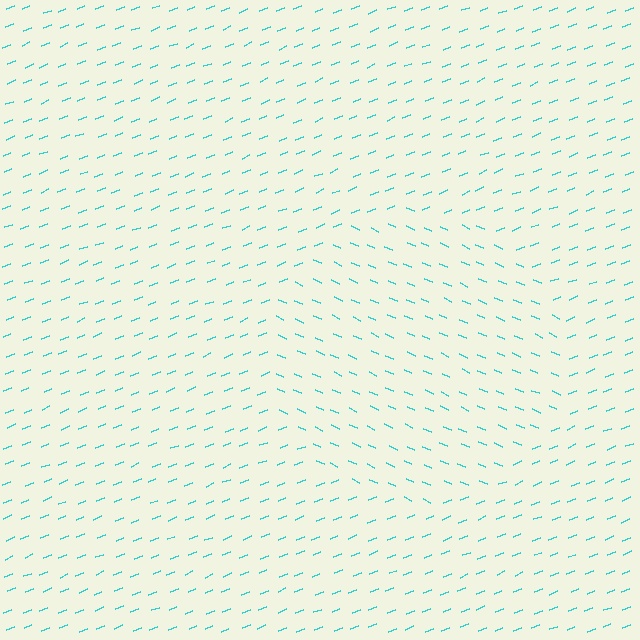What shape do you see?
I see a circle.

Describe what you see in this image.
The image is filled with small cyan line segments. A circle region in the image has lines oriented differently from the surrounding lines, creating a visible texture boundary.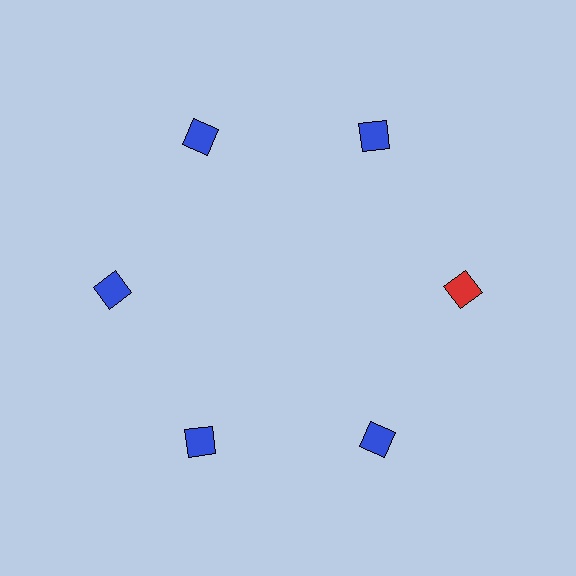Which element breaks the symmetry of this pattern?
The red diamond at roughly the 3 o'clock position breaks the symmetry. All other shapes are blue diamonds.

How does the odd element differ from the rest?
It has a different color: red instead of blue.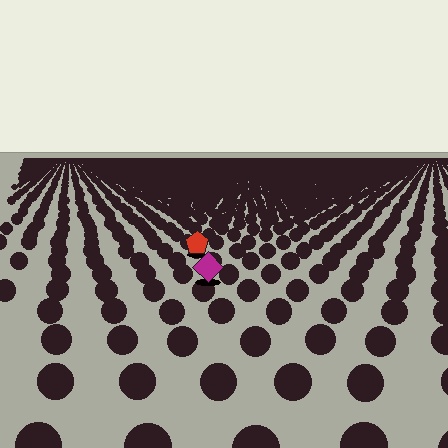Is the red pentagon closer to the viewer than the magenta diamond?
No. The magenta diamond is closer — you can tell from the texture gradient: the ground texture is coarser near it.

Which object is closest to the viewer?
The magenta diamond is closest. The texture marks near it are larger and more spread out.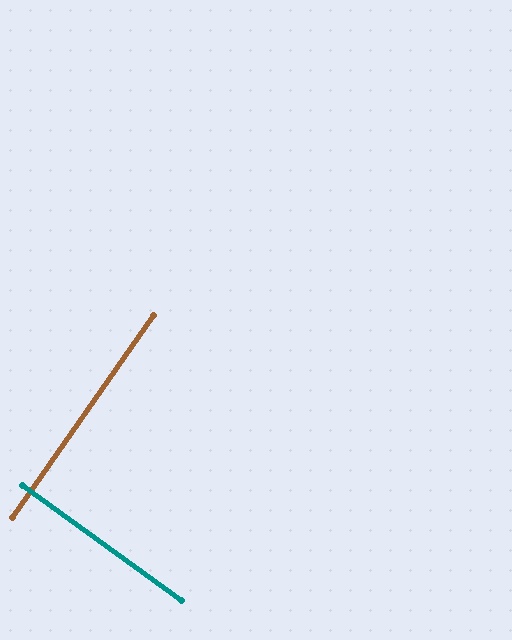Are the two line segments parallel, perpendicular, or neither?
Perpendicular — they meet at approximately 89°.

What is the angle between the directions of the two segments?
Approximately 89 degrees.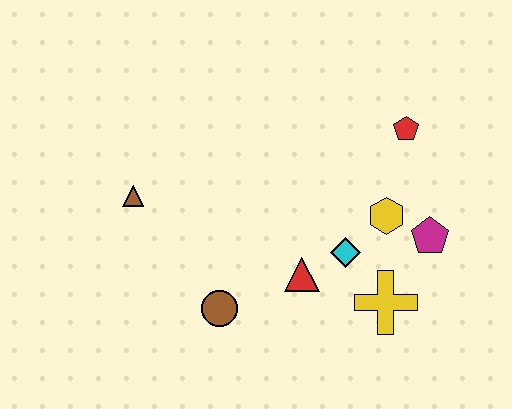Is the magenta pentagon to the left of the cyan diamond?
No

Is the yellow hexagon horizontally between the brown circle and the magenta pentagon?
Yes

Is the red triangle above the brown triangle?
No